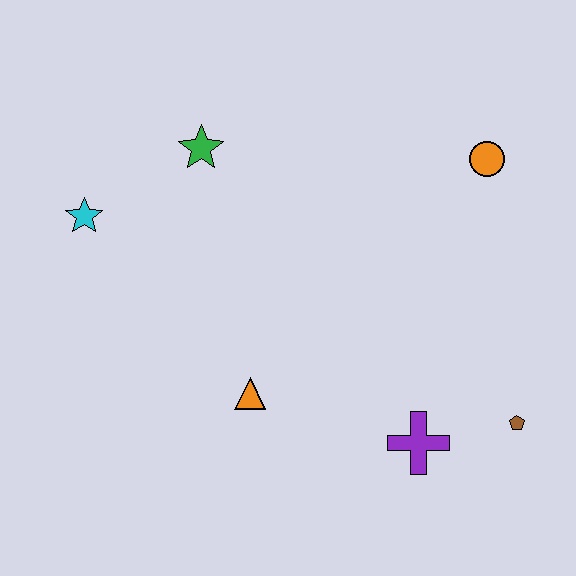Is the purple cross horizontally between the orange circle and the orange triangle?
Yes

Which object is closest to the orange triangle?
The purple cross is closest to the orange triangle.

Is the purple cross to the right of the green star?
Yes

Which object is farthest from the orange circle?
The cyan star is farthest from the orange circle.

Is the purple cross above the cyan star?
No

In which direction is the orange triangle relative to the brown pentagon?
The orange triangle is to the left of the brown pentagon.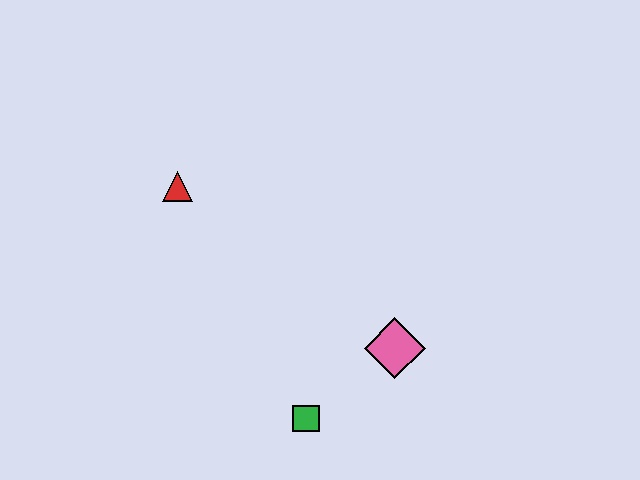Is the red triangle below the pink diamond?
No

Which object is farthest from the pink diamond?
The red triangle is farthest from the pink diamond.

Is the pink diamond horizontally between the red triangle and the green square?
No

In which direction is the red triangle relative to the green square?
The red triangle is above the green square.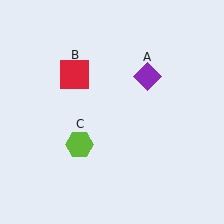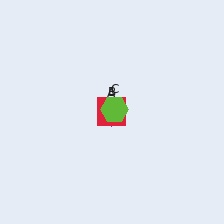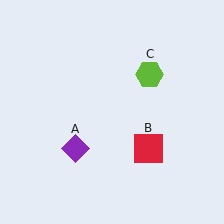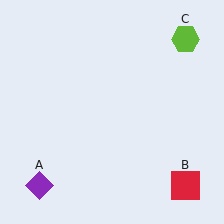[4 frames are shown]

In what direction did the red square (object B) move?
The red square (object B) moved down and to the right.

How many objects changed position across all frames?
3 objects changed position: purple diamond (object A), red square (object B), lime hexagon (object C).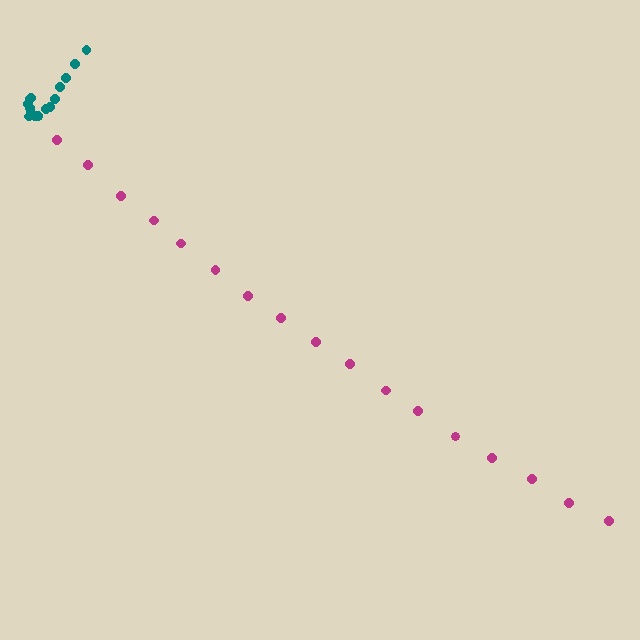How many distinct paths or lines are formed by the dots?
There are 2 distinct paths.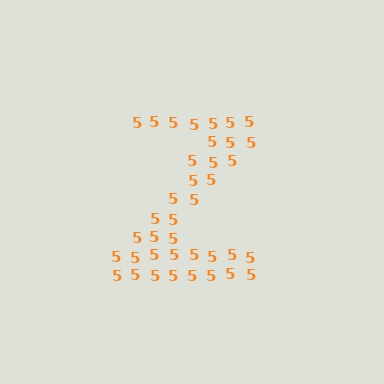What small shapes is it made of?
It is made of small digit 5's.